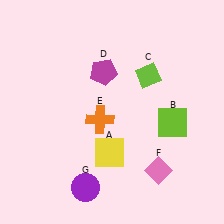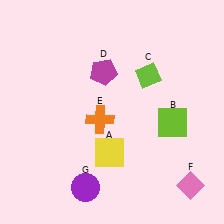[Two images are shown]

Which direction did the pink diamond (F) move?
The pink diamond (F) moved right.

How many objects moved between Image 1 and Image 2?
1 object moved between the two images.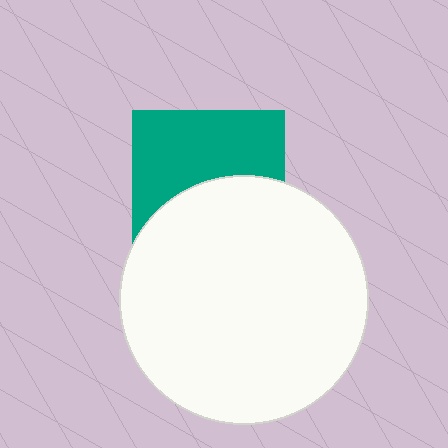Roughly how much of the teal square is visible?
About half of it is visible (roughly 52%).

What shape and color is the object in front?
The object in front is a white circle.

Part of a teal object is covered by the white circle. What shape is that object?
It is a square.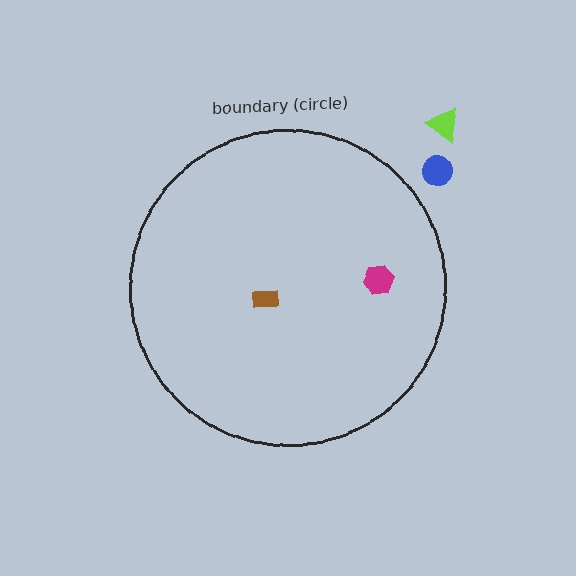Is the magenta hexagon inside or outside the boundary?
Inside.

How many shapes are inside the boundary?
2 inside, 2 outside.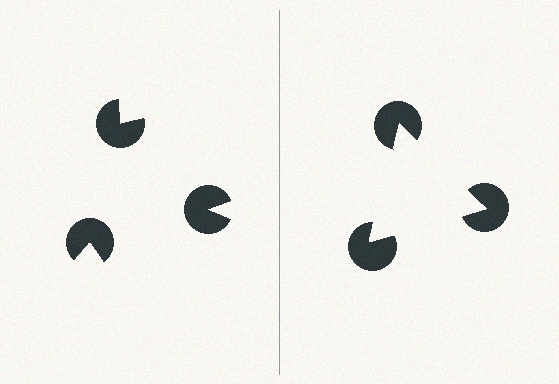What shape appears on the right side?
An illusory triangle.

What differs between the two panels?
The pac-man discs are positioned identically on both sides; only the wedge orientations differ. On the right they align to a triangle; on the left they are misaligned.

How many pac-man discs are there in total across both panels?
6 — 3 on each side.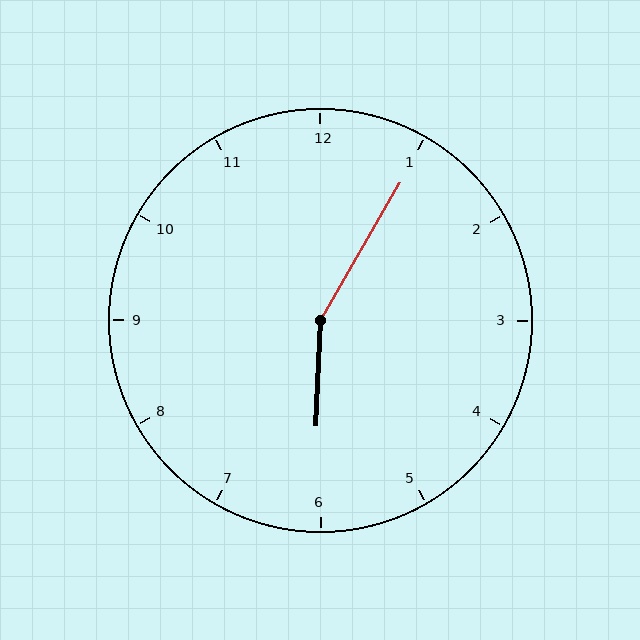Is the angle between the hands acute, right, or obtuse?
It is obtuse.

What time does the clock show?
6:05.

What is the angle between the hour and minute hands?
Approximately 152 degrees.